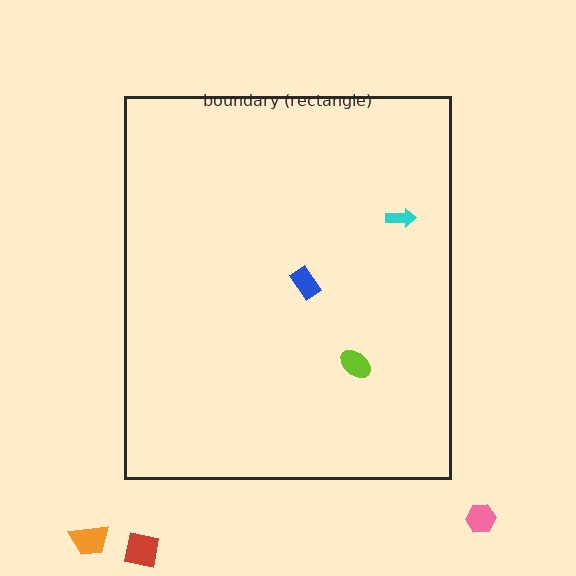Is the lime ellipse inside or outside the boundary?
Inside.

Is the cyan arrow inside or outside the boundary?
Inside.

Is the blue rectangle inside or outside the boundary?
Inside.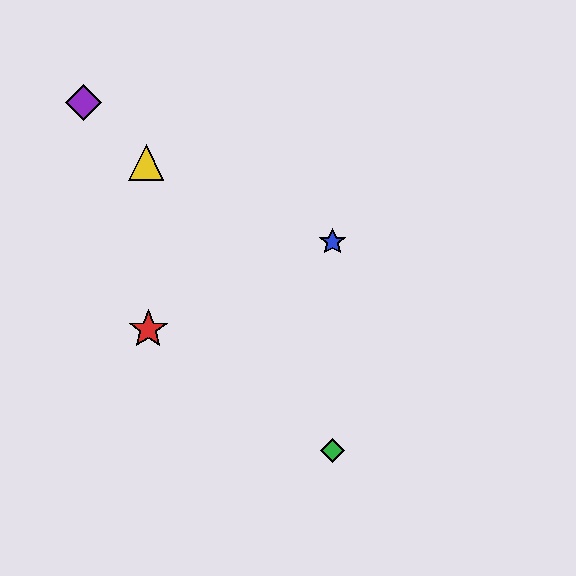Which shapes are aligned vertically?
The blue star, the green diamond are aligned vertically.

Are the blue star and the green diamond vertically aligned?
Yes, both are at x≈333.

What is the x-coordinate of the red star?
The red star is at x≈148.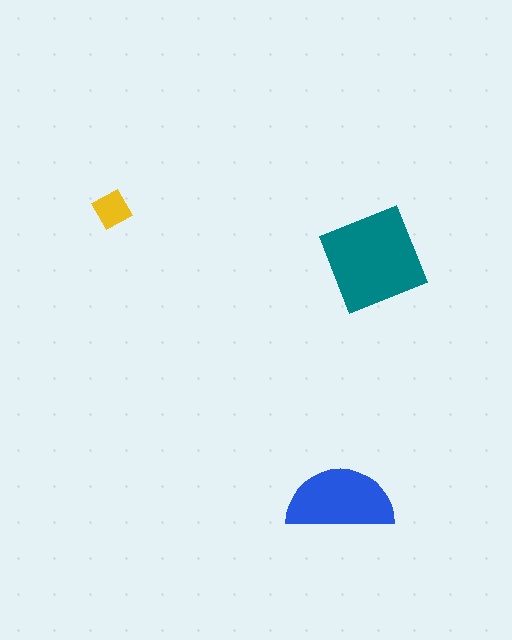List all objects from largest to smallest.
The teal square, the blue semicircle, the yellow diamond.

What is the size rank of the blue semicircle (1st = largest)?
2nd.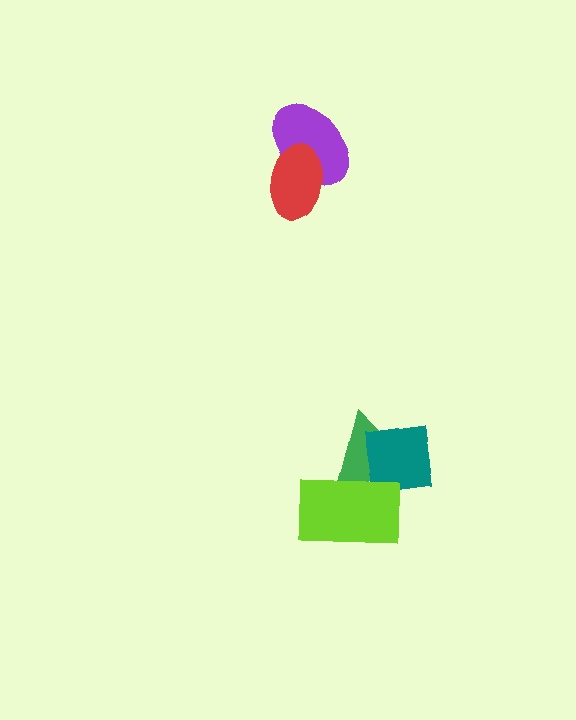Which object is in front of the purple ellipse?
The red ellipse is in front of the purple ellipse.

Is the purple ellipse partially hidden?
Yes, it is partially covered by another shape.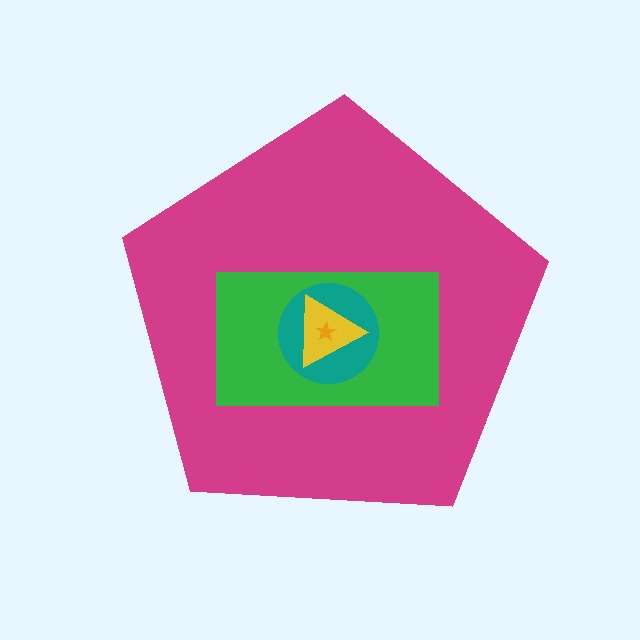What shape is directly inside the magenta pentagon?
The green rectangle.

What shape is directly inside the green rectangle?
The teal circle.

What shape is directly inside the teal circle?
The yellow triangle.